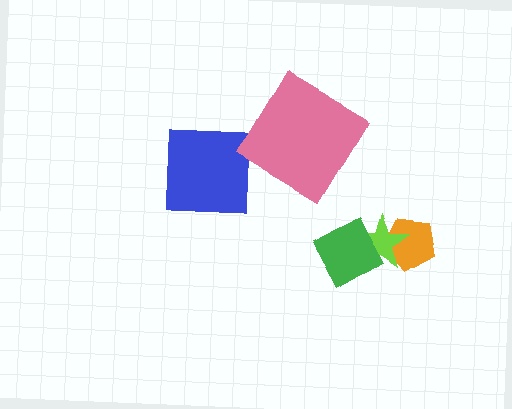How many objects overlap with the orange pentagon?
1 object overlaps with the orange pentagon.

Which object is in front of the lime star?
The green diamond is in front of the lime star.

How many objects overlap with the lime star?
2 objects overlap with the lime star.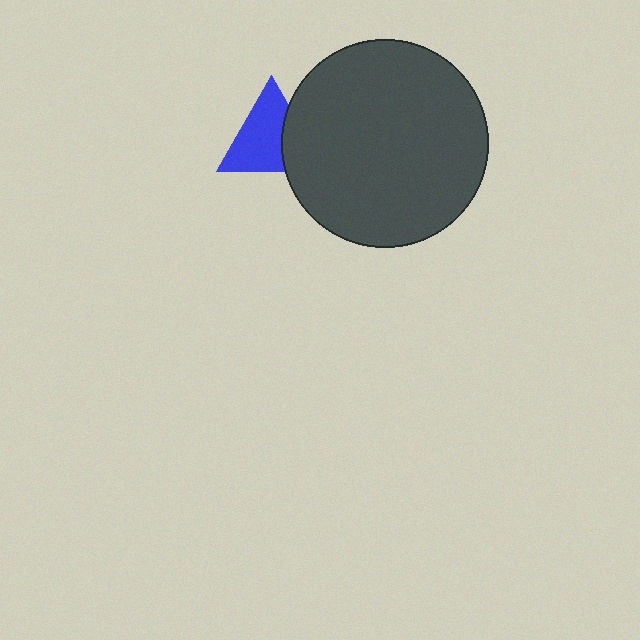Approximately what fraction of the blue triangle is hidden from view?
Roughly 31% of the blue triangle is hidden behind the dark gray circle.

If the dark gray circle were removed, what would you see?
You would see the complete blue triangle.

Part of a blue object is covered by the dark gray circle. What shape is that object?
It is a triangle.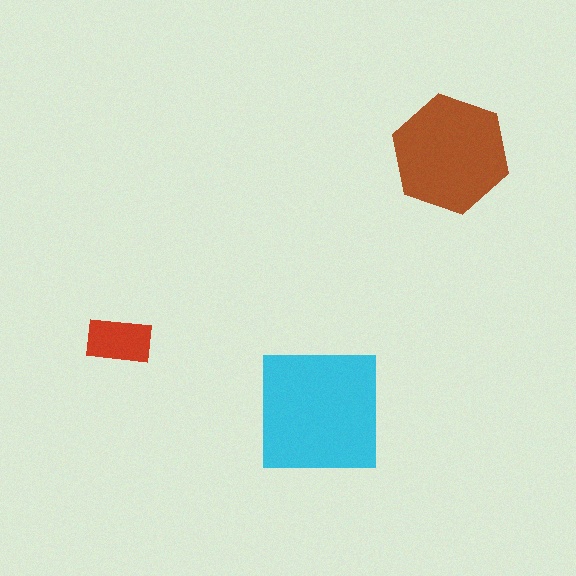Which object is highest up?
The brown hexagon is topmost.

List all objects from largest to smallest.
The cyan square, the brown hexagon, the red rectangle.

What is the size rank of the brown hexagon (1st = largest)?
2nd.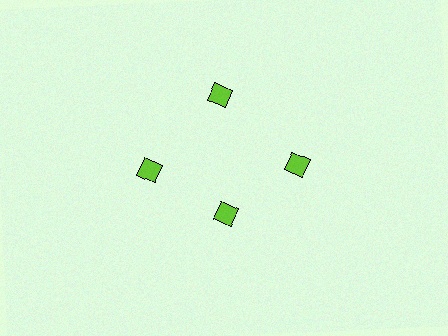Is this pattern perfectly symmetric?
No. The 4 lime diamonds are arranged in a ring, but one element near the 6 o'clock position is pulled inward toward the center, breaking the 4-fold rotational symmetry.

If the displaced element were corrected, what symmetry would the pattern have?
It would have 4-fold rotational symmetry — the pattern would map onto itself every 90 degrees.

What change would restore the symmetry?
The symmetry would be restored by moving it outward, back onto the ring so that all 4 diamonds sit at equal angles and equal distance from the center.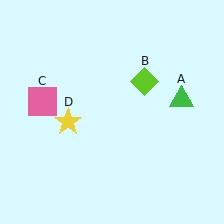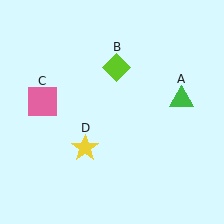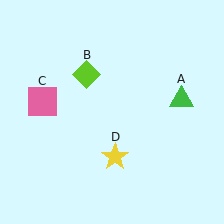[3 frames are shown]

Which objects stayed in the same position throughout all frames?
Green triangle (object A) and pink square (object C) remained stationary.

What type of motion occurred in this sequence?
The lime diamond (object B), yellow star (object D) rotated counterclockwise around the center of the scene.